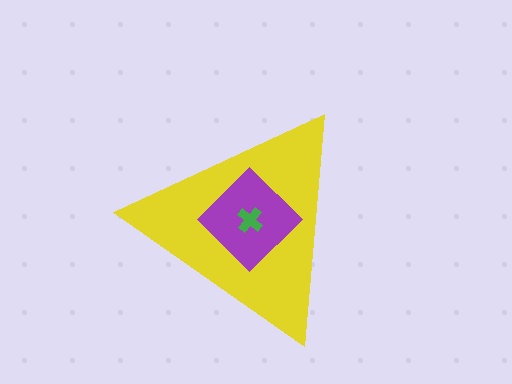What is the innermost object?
The green cross.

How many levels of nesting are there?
3.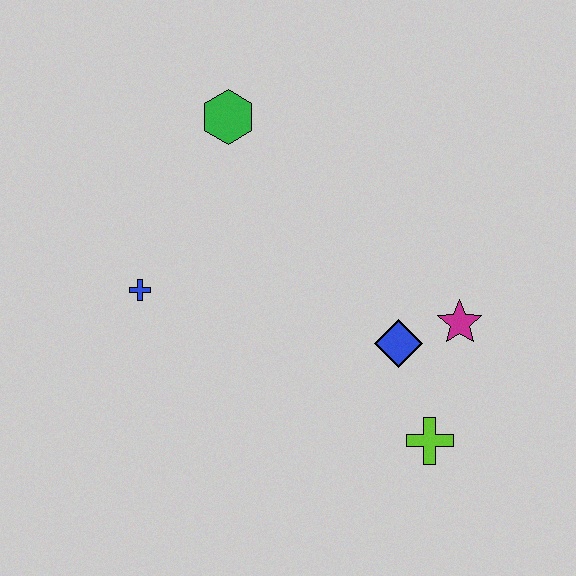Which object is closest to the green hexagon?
The blue cross is closest to the green hexagon.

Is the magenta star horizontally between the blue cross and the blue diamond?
No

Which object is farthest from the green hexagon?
The lime cross is farthest from the green hexagon.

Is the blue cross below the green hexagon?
Yes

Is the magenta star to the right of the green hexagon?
Yes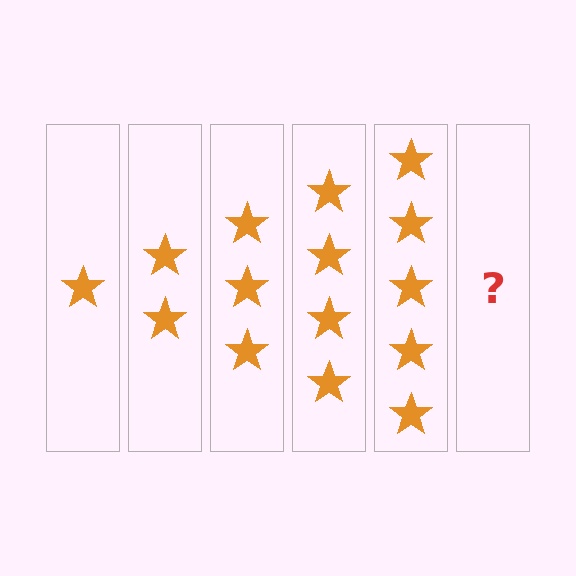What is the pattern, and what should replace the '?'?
The pattern is that each step adds one more star. The '?' should be 6 stars.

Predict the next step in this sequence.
The next step is 6 stars.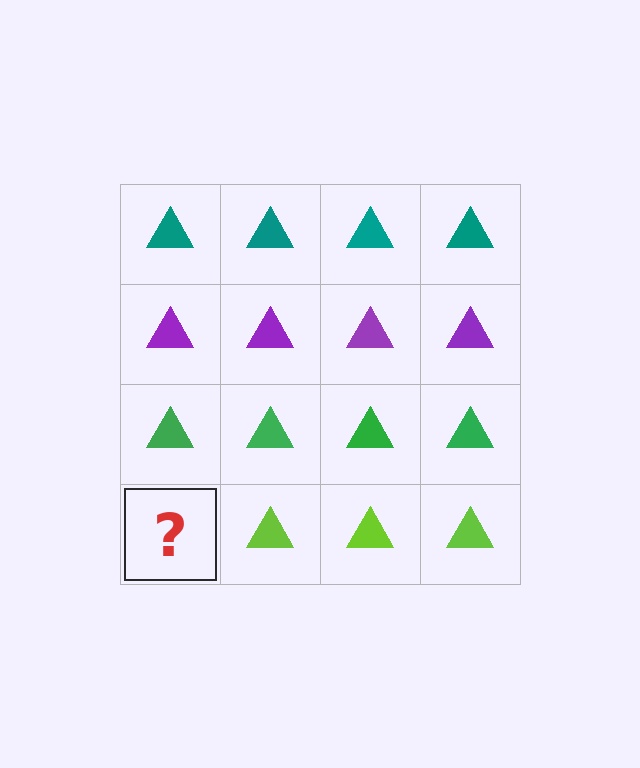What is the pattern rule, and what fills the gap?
The rule is that each row has a consistent color. The gap should be filled with a lime triangle.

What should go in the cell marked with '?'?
The missing cell should contain a lime triangle.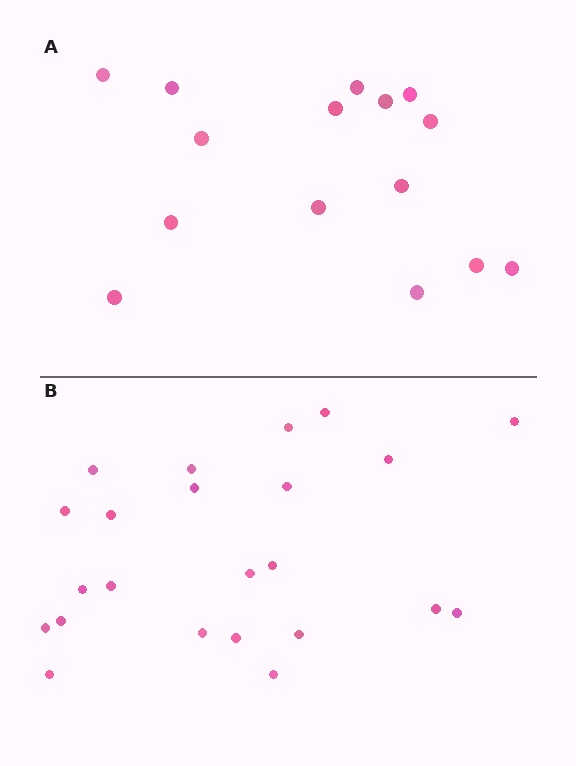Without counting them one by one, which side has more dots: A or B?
Region B (the bottom region) has more dots.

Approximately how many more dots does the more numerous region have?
Region B has roughly 8 or so more dots than region A.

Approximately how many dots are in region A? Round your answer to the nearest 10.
About 20 dots. (The exact count is 15, which rounds to 20.)